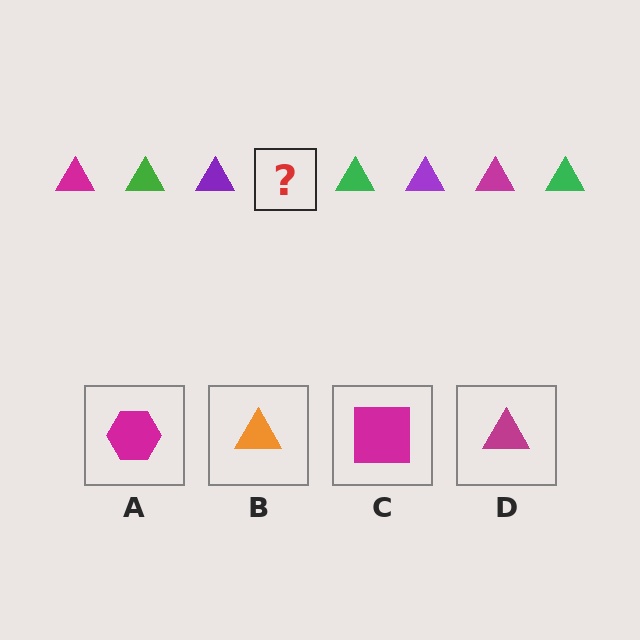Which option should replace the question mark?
Option D.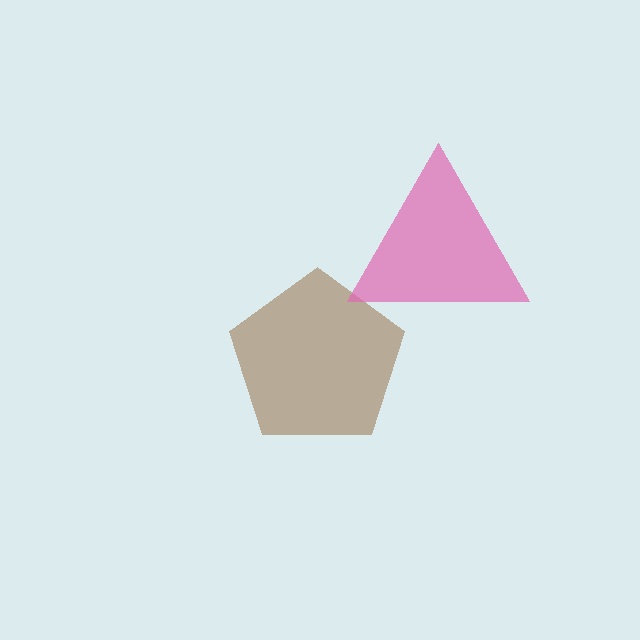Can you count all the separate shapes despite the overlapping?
Yes, there are 2 separate shapes.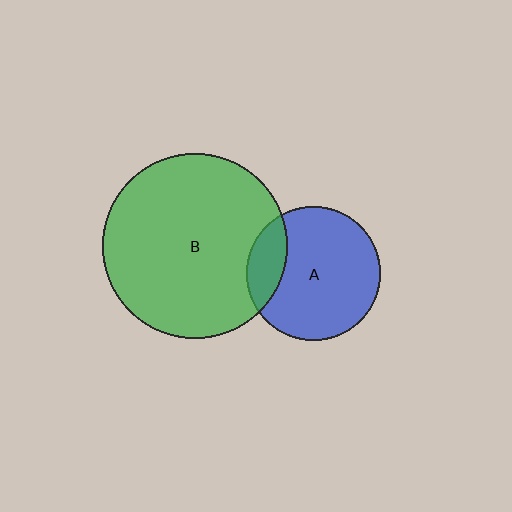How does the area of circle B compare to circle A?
Approximately 1.9 times.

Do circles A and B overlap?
Yes.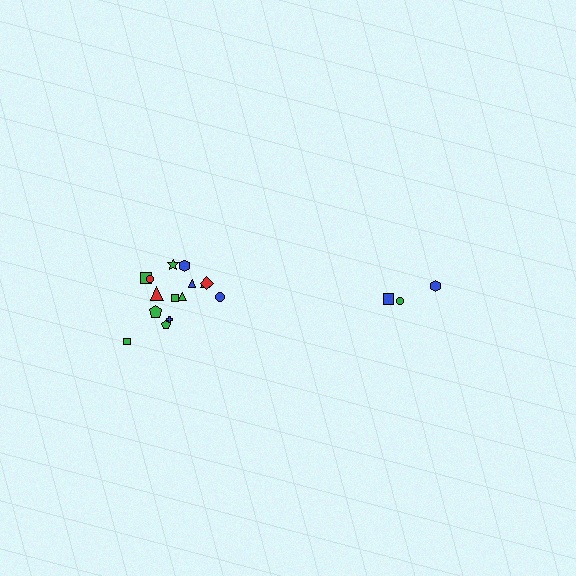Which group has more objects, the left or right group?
The left group.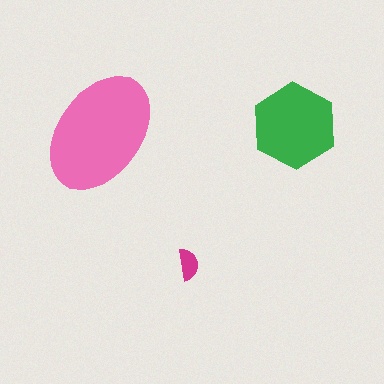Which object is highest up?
The green hexagon is topmost.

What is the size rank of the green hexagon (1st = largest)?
2nd.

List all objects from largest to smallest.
The pink ellipse, the green hexagon, the magenta semicircle.